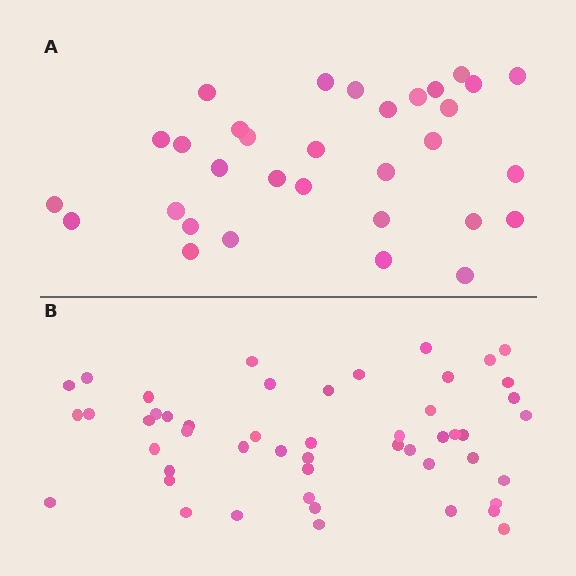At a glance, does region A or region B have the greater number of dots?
Region B (the bottom region) has more dots.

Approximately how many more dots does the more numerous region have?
Region B has approximately 20 more dots than region A.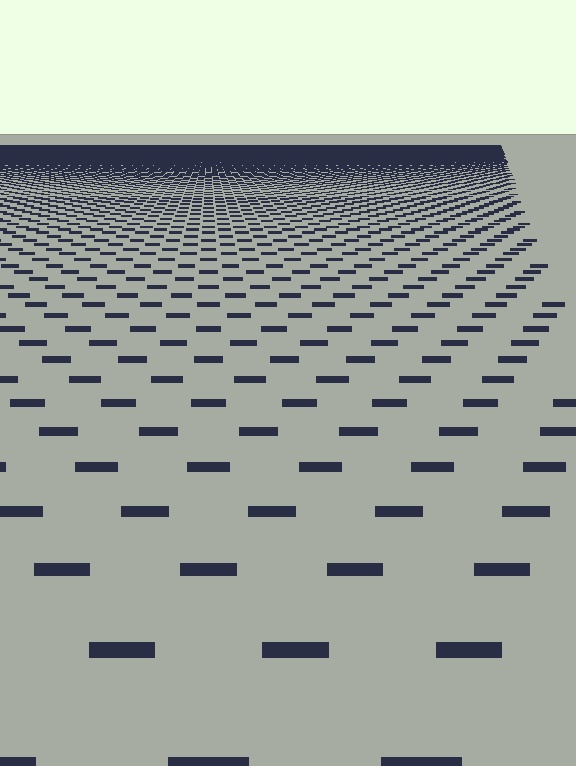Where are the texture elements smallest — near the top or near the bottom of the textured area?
Near the top.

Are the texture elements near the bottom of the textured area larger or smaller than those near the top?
Larger. Near the bottom, elements are closer to the viewer and appear at a bigger on-screen size.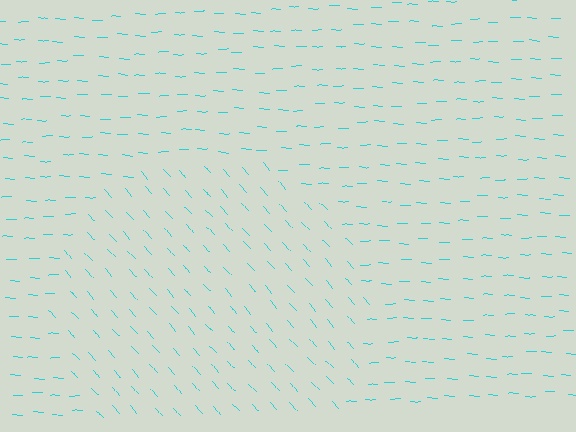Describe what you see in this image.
The image is filled with small cyan line segments. A circle region in the image has lines oriented differently from the surrounding lines, creating a visible texture boundary.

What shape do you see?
I see a circle.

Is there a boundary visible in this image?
Yes, there is a texture boundary formed by a change in line orientation.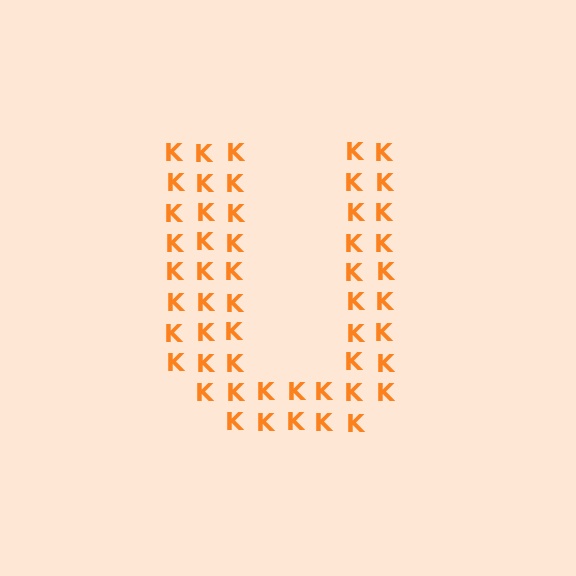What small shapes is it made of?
It is made of small letter K's.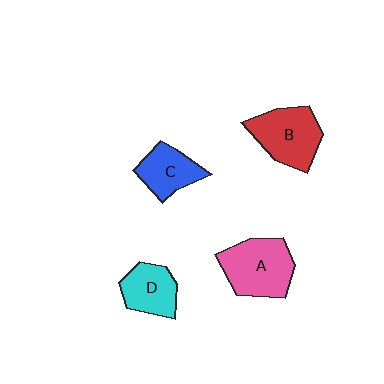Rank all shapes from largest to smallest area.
From largest to smallest: A (pink), B (red), C (blue), D (cyan).